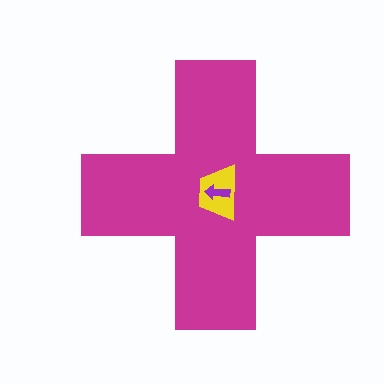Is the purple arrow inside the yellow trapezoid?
Yes.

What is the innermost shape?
The purple arrow.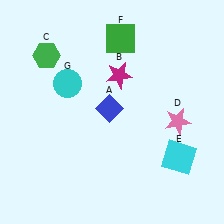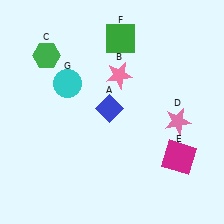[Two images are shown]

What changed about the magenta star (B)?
In Image 1, B is magenta. In Image 2, it changed to pink.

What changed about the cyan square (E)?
In Image 1, E is cyan. In Image 2, it changed to magenta.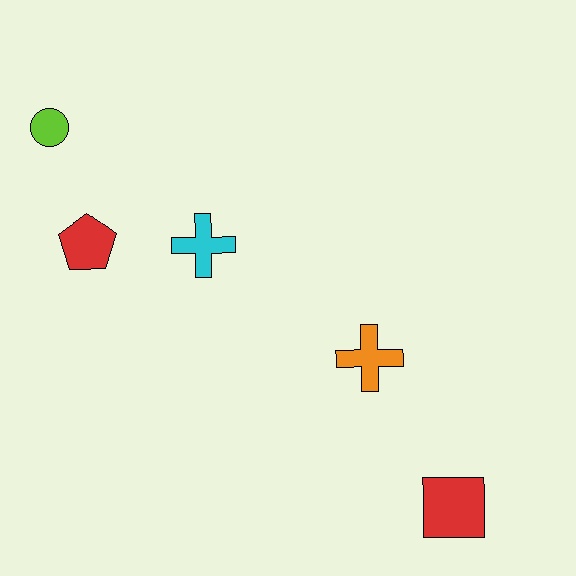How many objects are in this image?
There are 5 objects.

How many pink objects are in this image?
There are no pink objects.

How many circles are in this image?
There is 1 circle.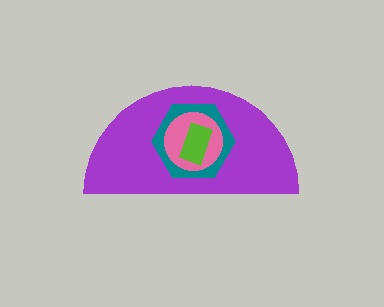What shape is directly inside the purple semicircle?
The teal hexagon.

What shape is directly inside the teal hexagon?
The pink circle.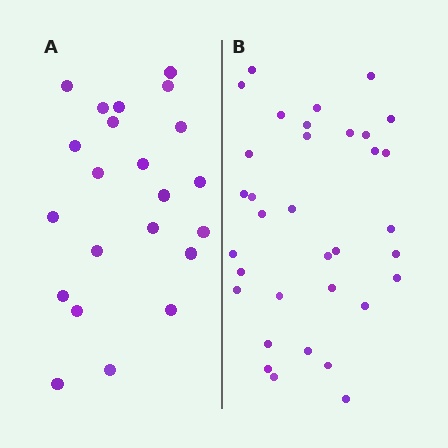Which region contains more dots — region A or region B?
Region B (the right region) has more dots.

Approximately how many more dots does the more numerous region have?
Region B has roughly 12 or so more dots than region A.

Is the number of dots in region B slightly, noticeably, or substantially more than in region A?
Region B has substantially more. The ratio is roughly 1.5 to 1.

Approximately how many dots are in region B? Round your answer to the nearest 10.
About 30 dots. (The exact count is 34, which rounds to 30.)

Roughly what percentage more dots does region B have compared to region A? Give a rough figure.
About 55% more.